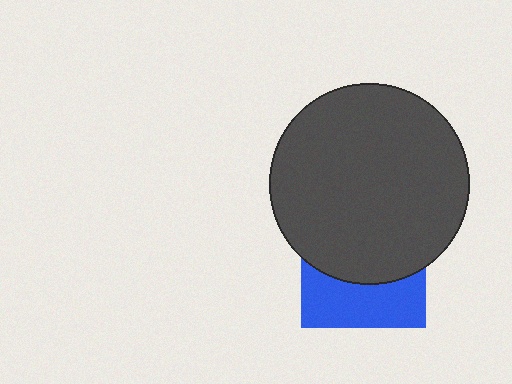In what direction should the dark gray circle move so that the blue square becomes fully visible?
The dark gray circle should move up. That is the shortest direction to clear the overlap and leave the blue square fully visible.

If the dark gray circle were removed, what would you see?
You would see the complete blue square.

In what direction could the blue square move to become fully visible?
The blue square could move down. That would shift it out from behind the dark gray circle entirely.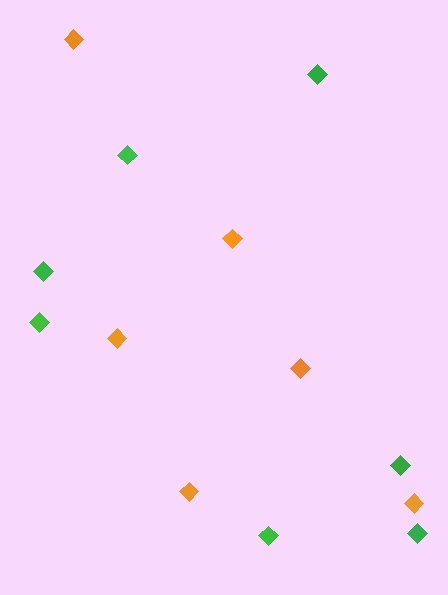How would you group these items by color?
There are 2 groups: one group of orange diamonds (6) and one group of green diamonds (7).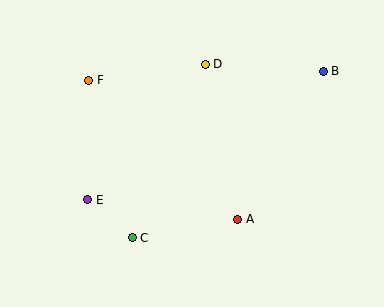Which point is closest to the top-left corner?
Point F is closest to the top-left corner.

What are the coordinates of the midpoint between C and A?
The midpoint between C and A is at (185, 229).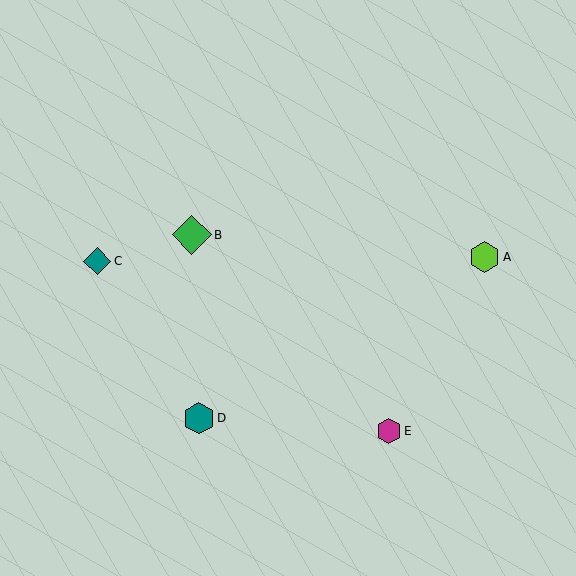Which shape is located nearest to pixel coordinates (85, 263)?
The teal diamond (labeled C) at (97, 261) is nearest to that location.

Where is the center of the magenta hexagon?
The center of the magenta hexagon is at (389, 431).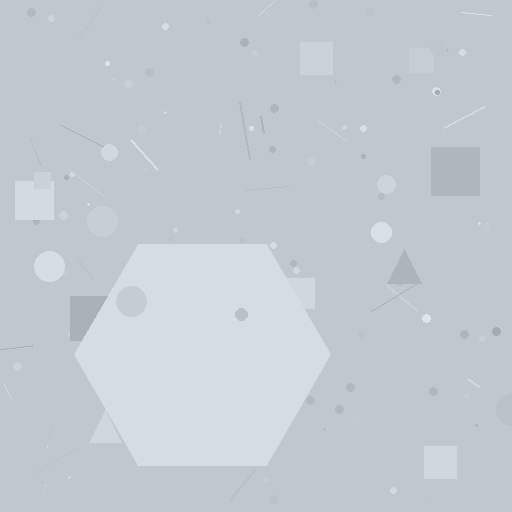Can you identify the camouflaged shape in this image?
The camouflaged shape is a hexagon.